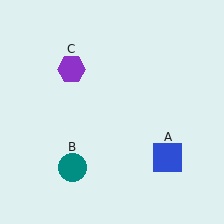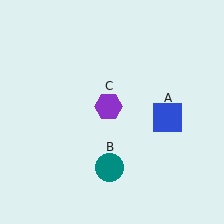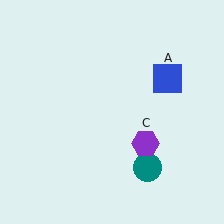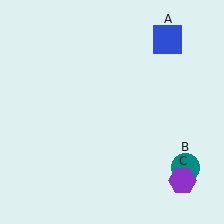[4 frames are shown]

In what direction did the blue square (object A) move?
The blue square (object A) moved up.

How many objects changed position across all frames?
3 objects changed position: blue square (object A), teal circle (object B), purple hexagon (object C).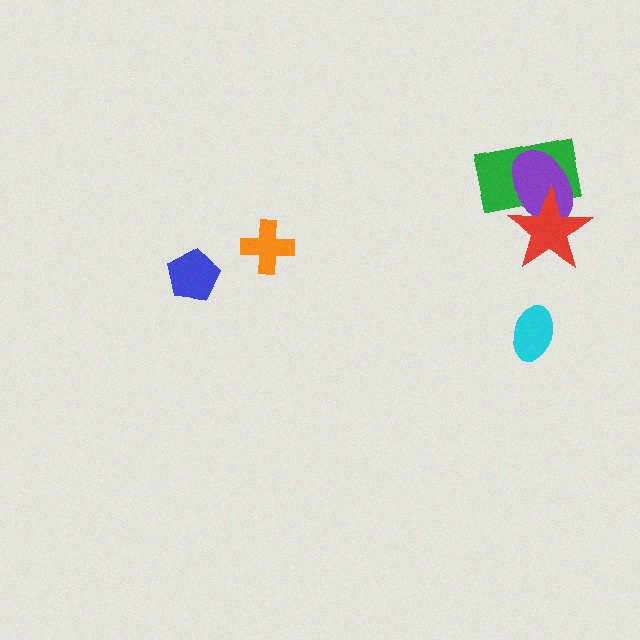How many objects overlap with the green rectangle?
2 objects overlap with the green rectangle.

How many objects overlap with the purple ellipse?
2 objects overlap with the purple ellipse.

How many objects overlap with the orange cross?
0 objects overlap with the orange cross.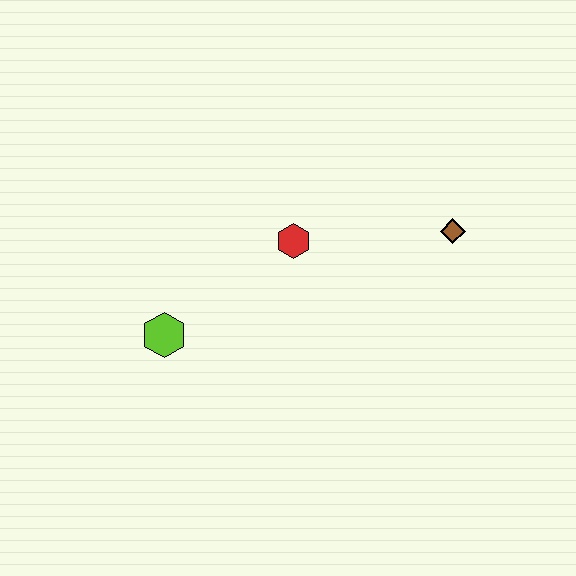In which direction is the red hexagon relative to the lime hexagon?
The red hexagon is to the right of the lime hexagon.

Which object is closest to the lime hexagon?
The red hexagon is closest to the lime hexagon.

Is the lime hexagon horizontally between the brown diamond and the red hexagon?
No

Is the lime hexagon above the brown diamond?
No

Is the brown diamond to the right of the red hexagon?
Yes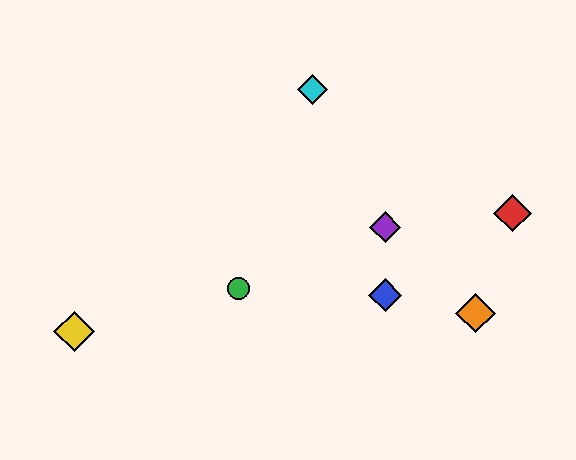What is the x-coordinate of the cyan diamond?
The cyan diamond is at x≈313.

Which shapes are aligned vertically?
The blue diamond, the purple diamond are aligned vertically.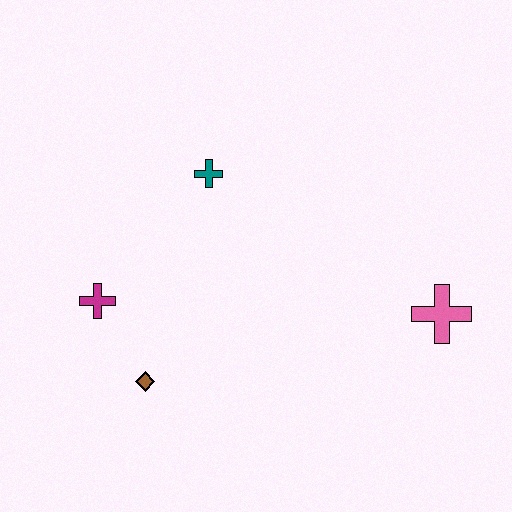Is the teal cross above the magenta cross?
Yes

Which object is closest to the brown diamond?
The magenta cross is closest to the brown diamond.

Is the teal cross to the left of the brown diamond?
No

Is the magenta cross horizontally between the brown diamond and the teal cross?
No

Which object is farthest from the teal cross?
The pink cross is farthest from the teal cross.